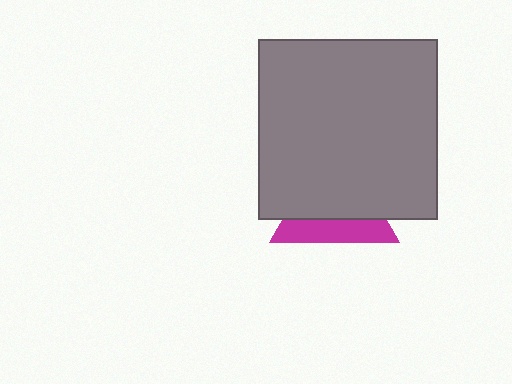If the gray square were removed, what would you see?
You would see the complete magenta triangle.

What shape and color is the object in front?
The object in front is a gray square.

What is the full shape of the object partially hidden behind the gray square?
The partially hidden object is a magenta triangle.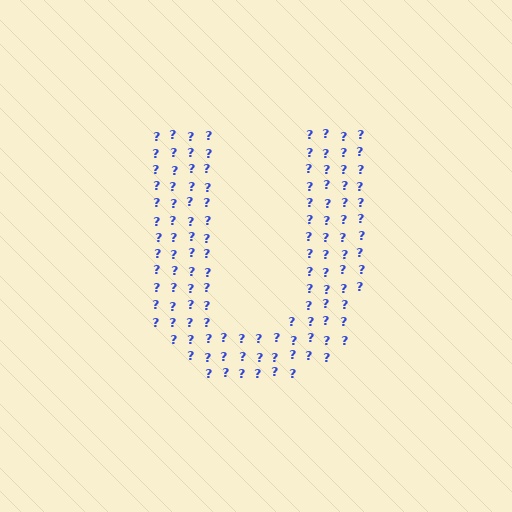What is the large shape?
The large shape is the letter U.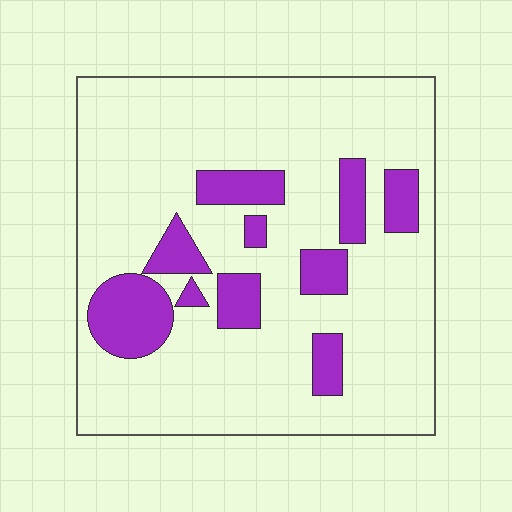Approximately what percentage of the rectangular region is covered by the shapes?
Approximately 20%.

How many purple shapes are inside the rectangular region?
10.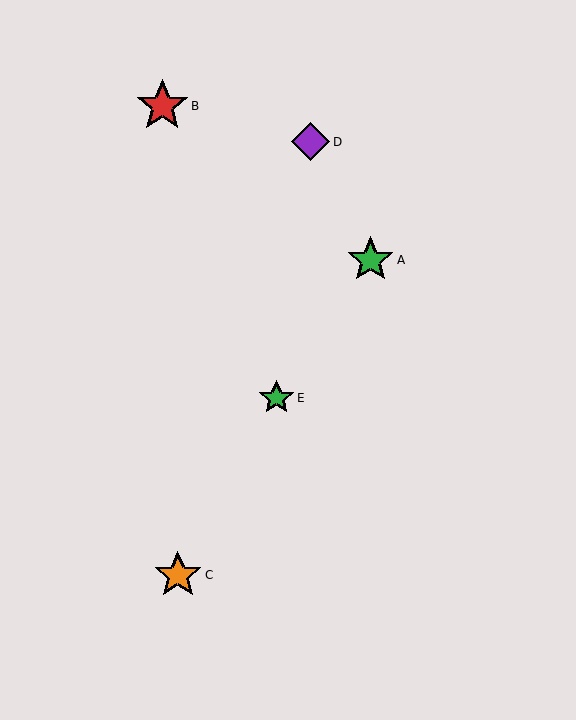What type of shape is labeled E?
Shape E is a green star.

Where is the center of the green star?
The center of the green star is at (276, 398).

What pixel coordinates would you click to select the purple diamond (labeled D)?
Click at (310, 142) to select the purple diamond D.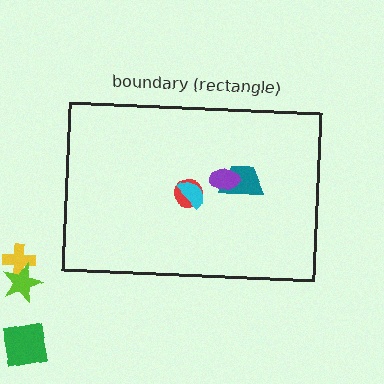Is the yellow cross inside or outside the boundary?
Outside.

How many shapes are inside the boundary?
4 inside, 3 outside.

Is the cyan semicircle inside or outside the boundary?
Inside.